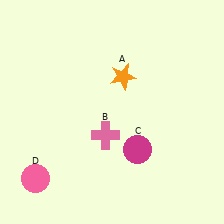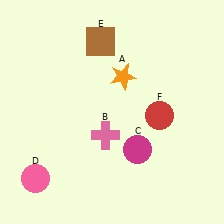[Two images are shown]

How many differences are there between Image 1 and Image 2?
There are 2 differences between the two images.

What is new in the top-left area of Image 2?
A brown square (E) was added in the top-left area of Image 2.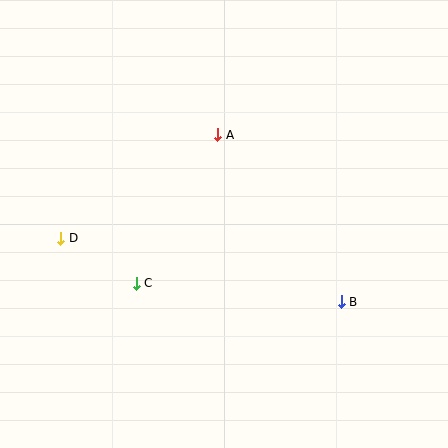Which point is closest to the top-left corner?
Point D is closest to the top-left corner.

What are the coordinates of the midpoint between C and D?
The midpoint between C and D is at (98, 261).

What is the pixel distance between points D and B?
The distance between D and B is 288 pixels.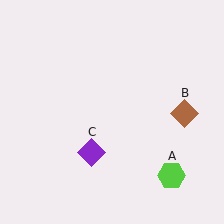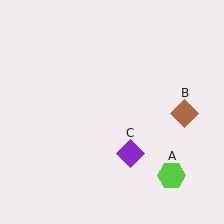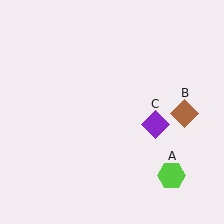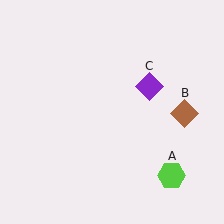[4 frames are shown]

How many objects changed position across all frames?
1 object changed position: purple diamond (object C).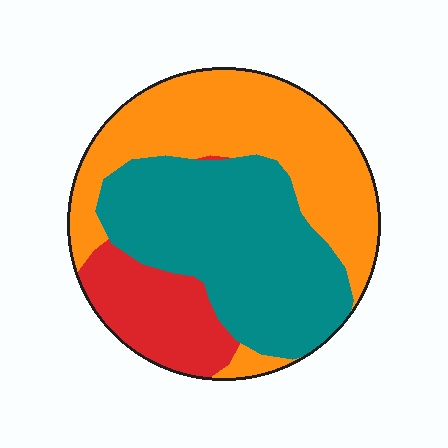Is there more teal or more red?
Teal.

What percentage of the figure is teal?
Teal takes up between a third and a half of the figure.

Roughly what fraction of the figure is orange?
Orange covers roughly 40% of the figure.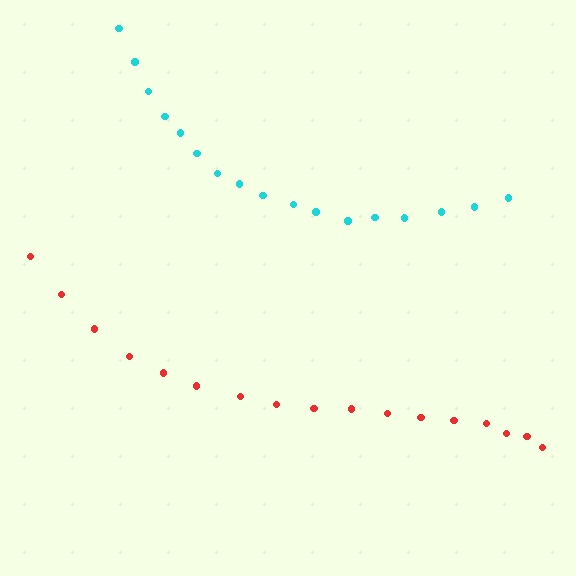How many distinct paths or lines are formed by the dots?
There are 2 distinct paths.